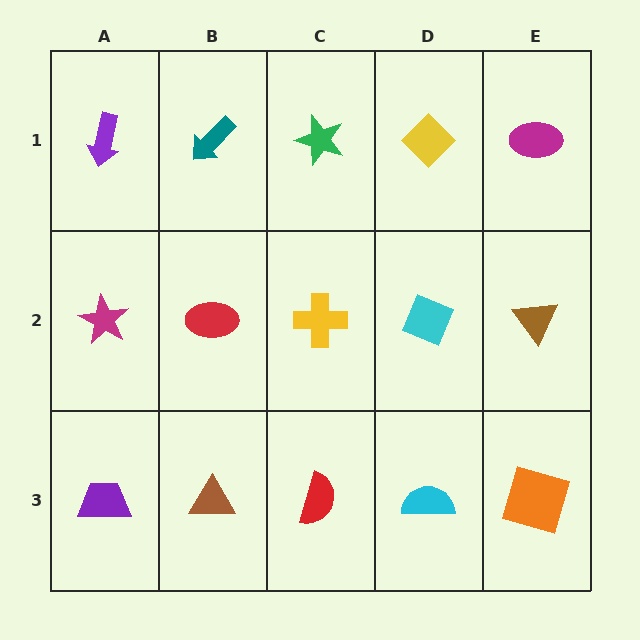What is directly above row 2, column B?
A teal arrow.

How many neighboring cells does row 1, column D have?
3.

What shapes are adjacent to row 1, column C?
A yellow cross (row 2, column C), a teal arrow (row 1, column B), a yellow diamond (row 1, column D).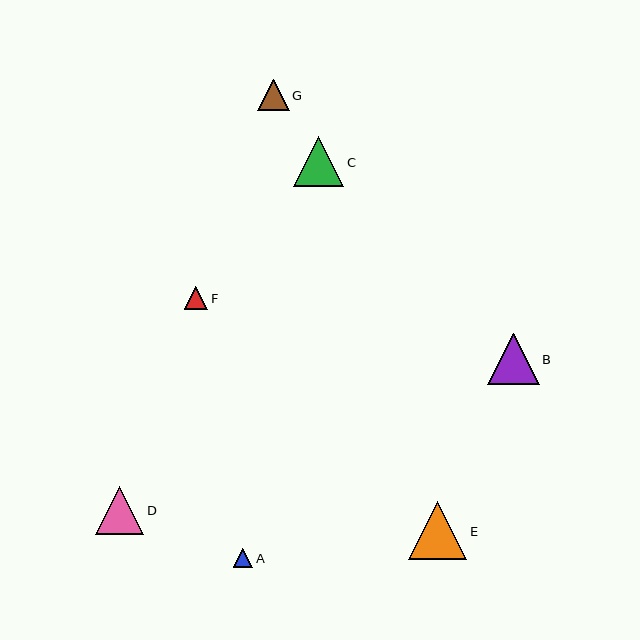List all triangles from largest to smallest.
From largest to smallest: E, B, C, D, G, F, A.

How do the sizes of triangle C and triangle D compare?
Triangle C and triangle D are approximately the same size.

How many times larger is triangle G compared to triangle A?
Triangle G is approximately 1.6 times the size of triangle A.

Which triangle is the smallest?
Triangle A is the smallest with a size of approximately 20 pixels.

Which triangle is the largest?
Triangle E is the largest with a size of approximately 58 pixels.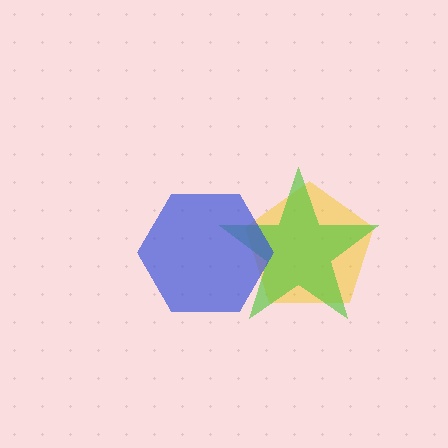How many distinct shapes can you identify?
There are 3 distinct shapes: a yellow pentagon, a lime star, a blue hexagon.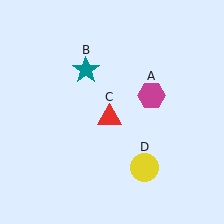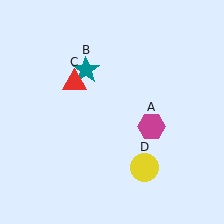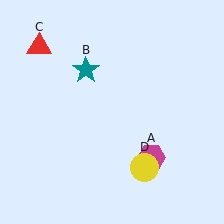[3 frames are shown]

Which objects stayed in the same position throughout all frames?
Teal star (object B) and yellow circle (object D) remained stationary.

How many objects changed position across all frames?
2 objects changed position: magenta hexagon (object A), red triangle (object C).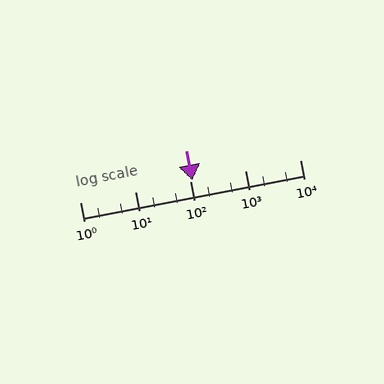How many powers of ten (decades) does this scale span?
The scale spans 4 decades, from 1 to 10000.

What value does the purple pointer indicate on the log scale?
The pointer indicates approximately 110.